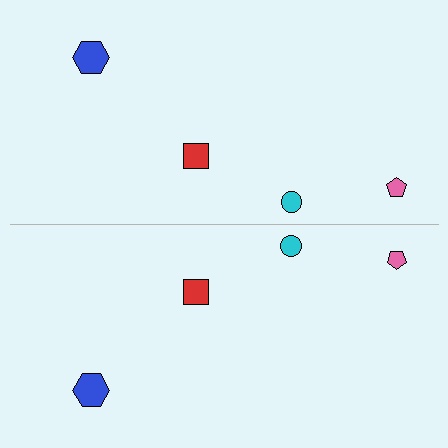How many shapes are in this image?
There are 8 shapes in this image.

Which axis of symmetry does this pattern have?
The pattern has a horizontal axis of symmetry running through the center of the image.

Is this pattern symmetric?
Yes, this pattern has bilateral (reflection) symmetry.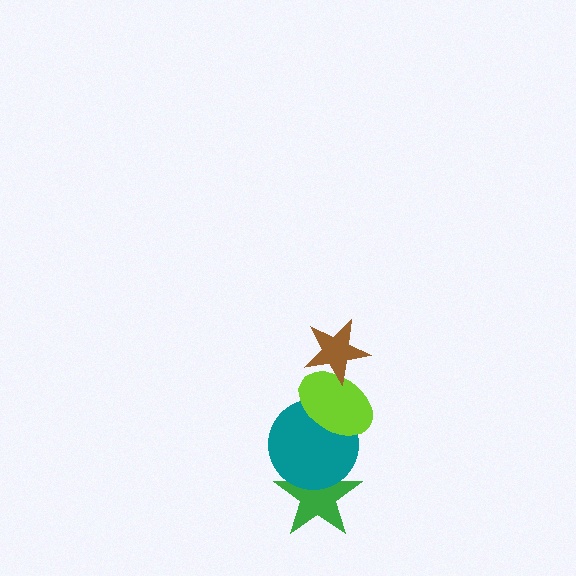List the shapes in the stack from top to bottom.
From top to bottom: the brown star, the lime ellipse, the teal circle, the green star.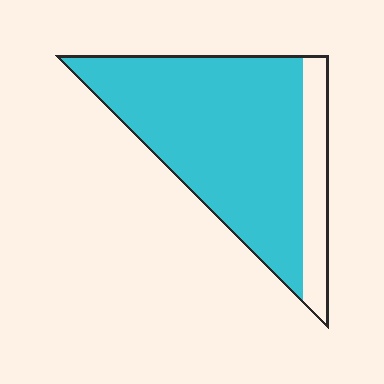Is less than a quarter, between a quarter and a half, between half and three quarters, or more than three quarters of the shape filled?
More than three quarters.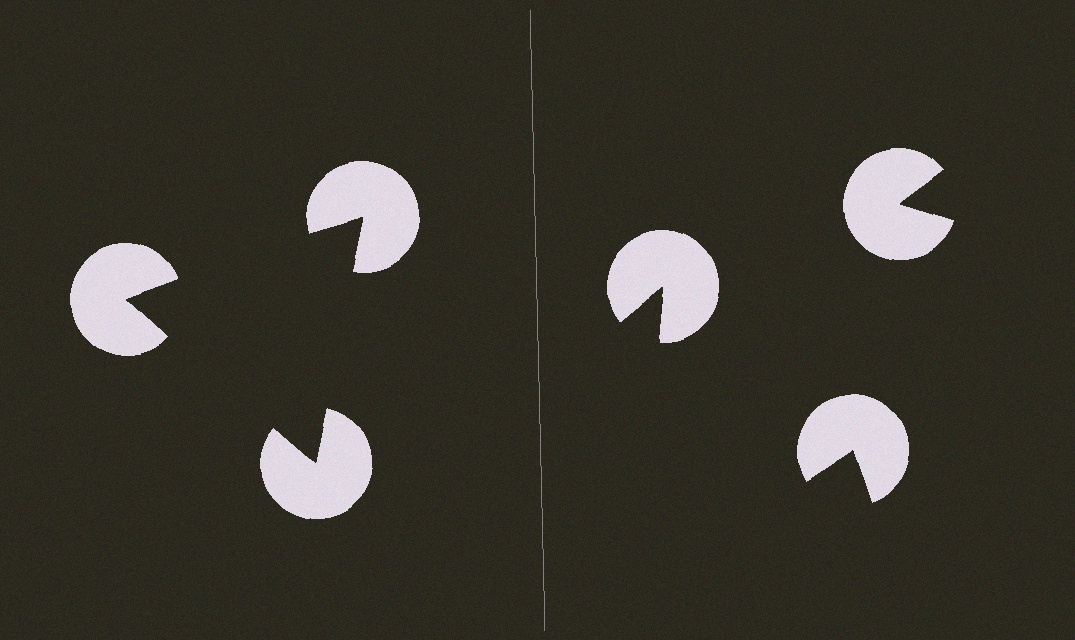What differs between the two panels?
The pac-man discs are positioned identically on both sides; only the wedge orientations differ. On the left they align to a triangle; on the right they are misaligned.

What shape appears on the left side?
An illusory triangle.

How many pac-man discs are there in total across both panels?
6 — 3 on each side.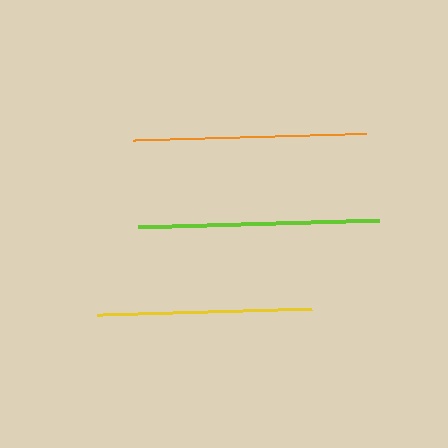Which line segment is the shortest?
The yellow line is the shortest at approximately 215 pixels.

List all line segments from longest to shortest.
From longest to shortest: lime, orange, yellow.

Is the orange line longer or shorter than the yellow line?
The orange line is longer than the yellow line.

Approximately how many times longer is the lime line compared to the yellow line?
The lime line is approximately 1.1 times the length of the yellow line.